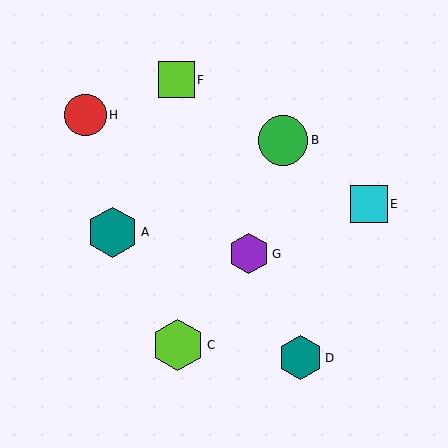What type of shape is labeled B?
Shape B is a green circle.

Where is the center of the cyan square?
The center of the cyan square is at (369, 204).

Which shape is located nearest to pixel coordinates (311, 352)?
The teal hexagon (labeled D) at (300, 358) is nearest to that location.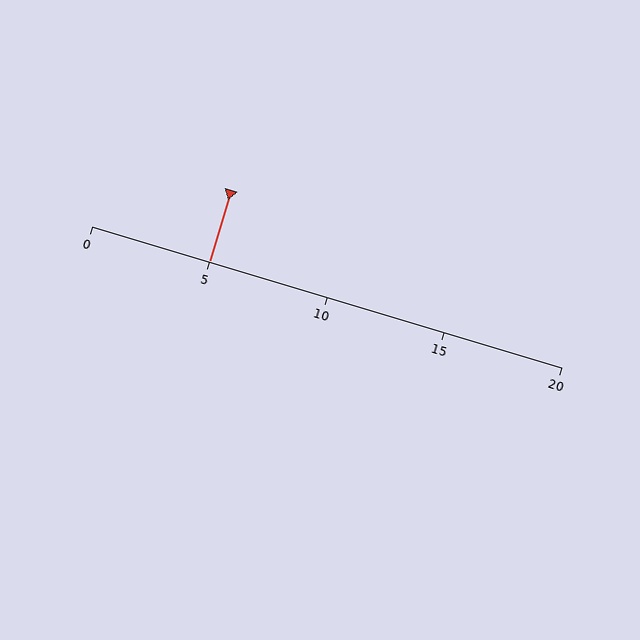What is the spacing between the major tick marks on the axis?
The major ticks are spaced 5 apart.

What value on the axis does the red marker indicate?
The marker indicates approximately 5.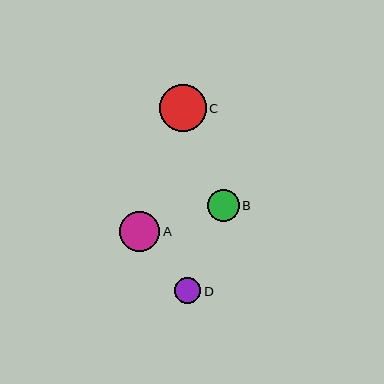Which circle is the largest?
Circle C is the largest with a size of approximately 47 pixels.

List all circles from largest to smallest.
From largest to smallest: C, A, B, D.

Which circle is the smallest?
Circle D is the smallest with a size of approximately 26 pixels.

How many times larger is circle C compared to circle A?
Circle C is approximately 1.2 times the size of circle A.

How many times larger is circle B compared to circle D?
Circle B is approximately 1.2 times the size of circle D.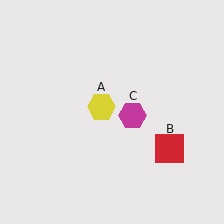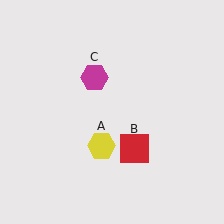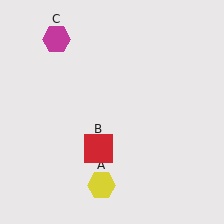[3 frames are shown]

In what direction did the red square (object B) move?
The red square (object B) moved left.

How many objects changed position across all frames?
3 objects changed position: yellow hexagon (object A), red square (object B), magenta hexagon (object C).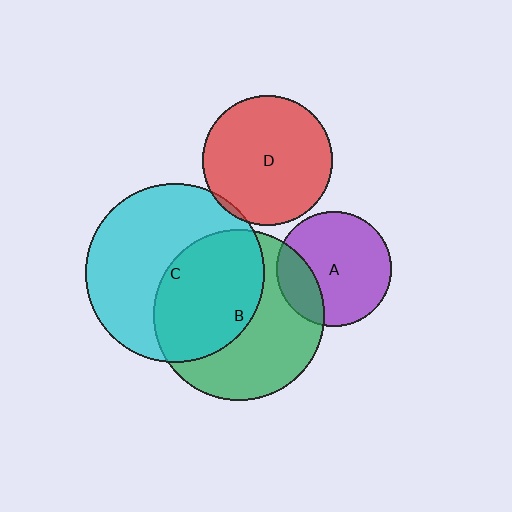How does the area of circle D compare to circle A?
Approximately 1.3 times.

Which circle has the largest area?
Circle C (cyan).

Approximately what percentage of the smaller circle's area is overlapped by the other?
Approximately 25%.